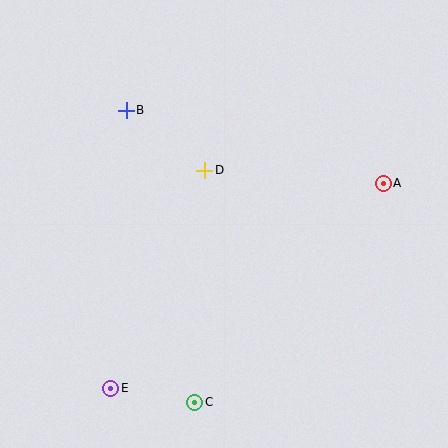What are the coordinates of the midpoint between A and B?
The midpoint between A and B is at (255, 147).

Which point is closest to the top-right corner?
Point A is closest to the top-right corner.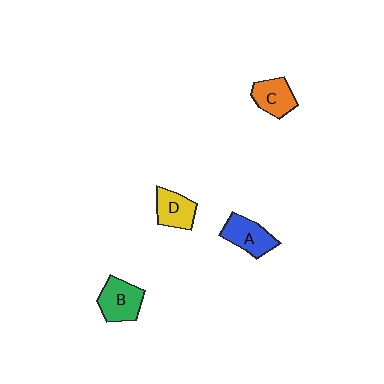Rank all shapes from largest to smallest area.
From largest to smallest: B (green), A (blue), C (orange), D (yellow).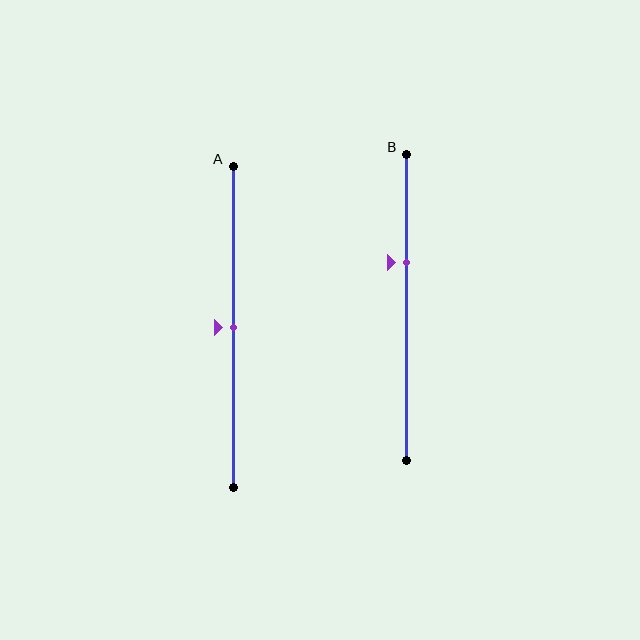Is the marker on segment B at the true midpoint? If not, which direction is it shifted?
No, the marker on segment B is shifted upward by about 15% of the segment length.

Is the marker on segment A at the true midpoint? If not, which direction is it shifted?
Yes, the marker on segment A is at the true midpoint.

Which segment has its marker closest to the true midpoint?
Segment A has its marker closest to the true midpoint.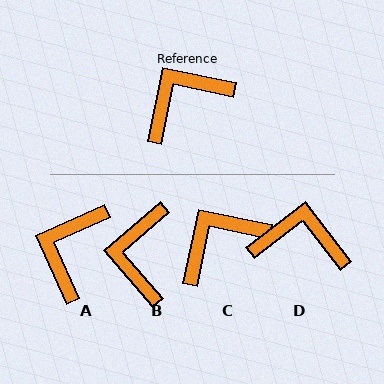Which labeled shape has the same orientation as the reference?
C.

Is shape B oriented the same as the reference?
No, it is off by about 52 degrees.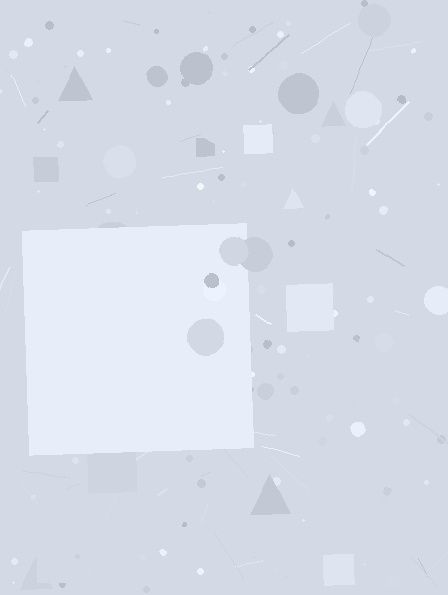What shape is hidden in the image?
A square is hidden in the image.